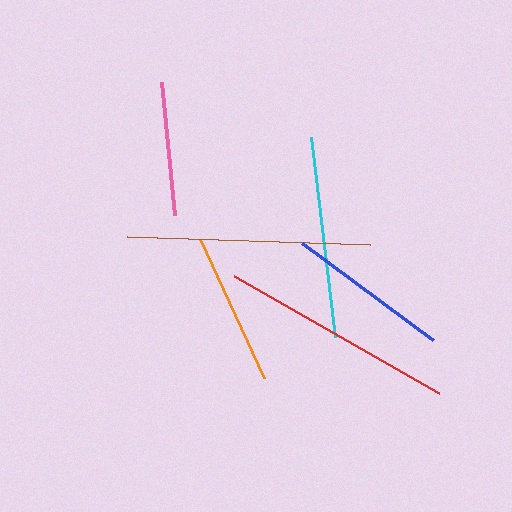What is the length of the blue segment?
The blue segment is approximately 163 pixels long.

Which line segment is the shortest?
The pink line is the shortest at approximately 133 pixels.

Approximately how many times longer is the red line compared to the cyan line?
The red line is approximately 1.2 times the length of the cyan line.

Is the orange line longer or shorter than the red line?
The red line is longer than the orange line.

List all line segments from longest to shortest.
From longest to shortest: brown, red, cyan, blue, orange, pink.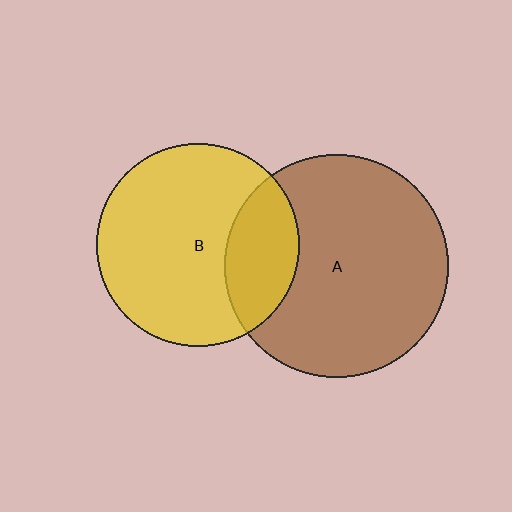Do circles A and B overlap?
Yes.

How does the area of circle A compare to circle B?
Approximately 1.2 times.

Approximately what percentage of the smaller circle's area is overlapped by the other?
Approximately 25%.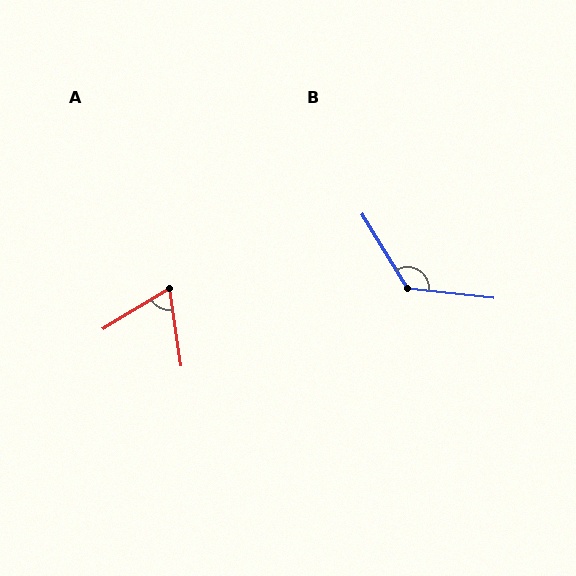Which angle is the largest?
B, at approximately 128 degrees.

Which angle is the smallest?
A, at approximately 67 degrees.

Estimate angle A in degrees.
Approximately 67 degrees.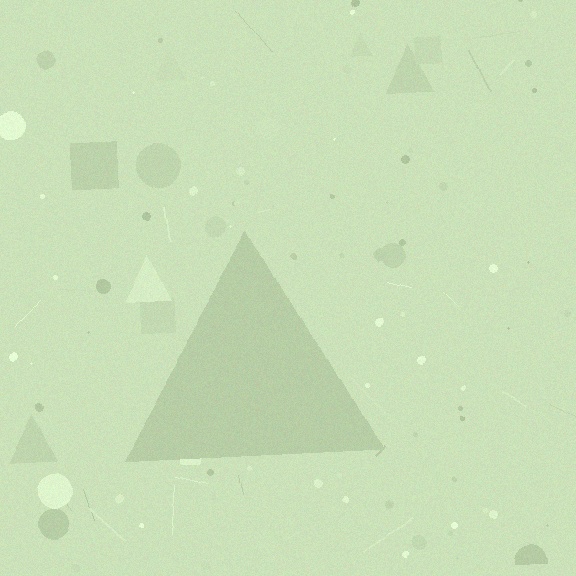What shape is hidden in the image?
A triangle is hidden in the image.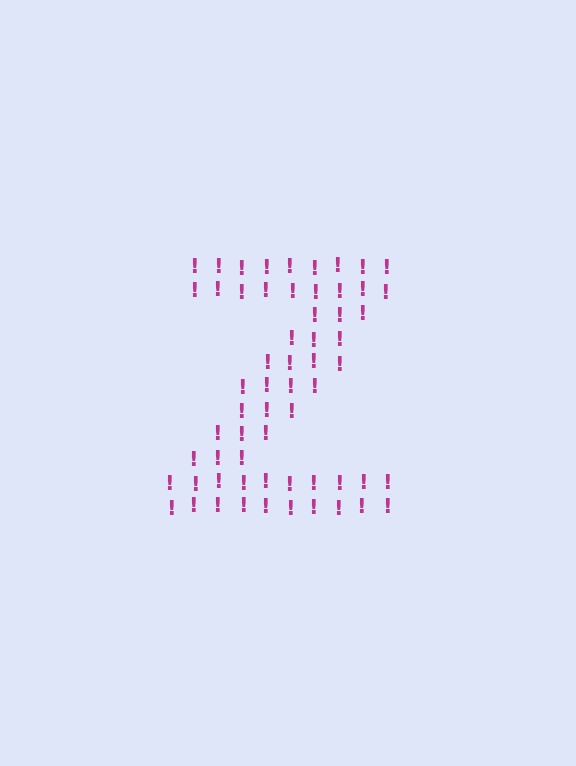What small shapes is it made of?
It is made of small exclamation marks.